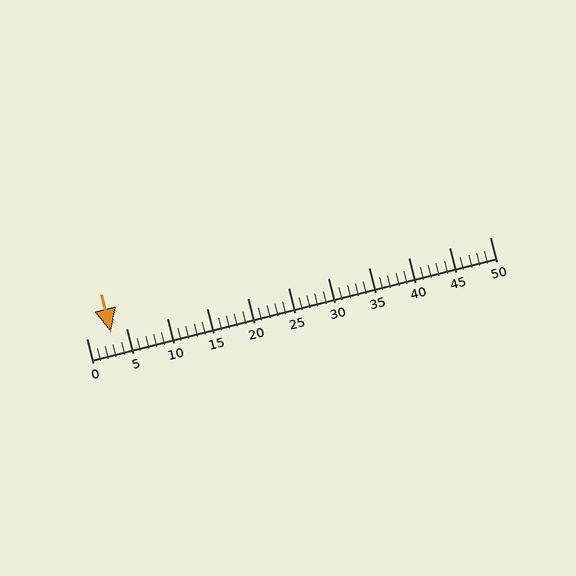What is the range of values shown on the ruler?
The ruler shows values from 0 to 50.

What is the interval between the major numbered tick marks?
The major tick marks are spaced 5 units apart.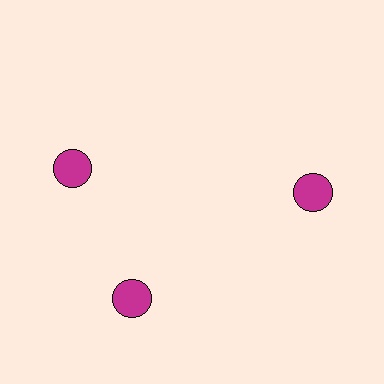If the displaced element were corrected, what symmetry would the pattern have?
It would have 3-fold rotational symmetry — the pattern would map onto itself every 120 degrees.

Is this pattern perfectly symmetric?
No. The 3 magenta circles are arranged in a ring, but one element near the 11 o'clock position is rotated out of alignment along the ring, breaking the 3-fold rotational symmetry.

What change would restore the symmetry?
The symmetry would be restored by rotating it back into even spacing with its neighbors so that all 3 circles sit at equal angles and equal distance from the center.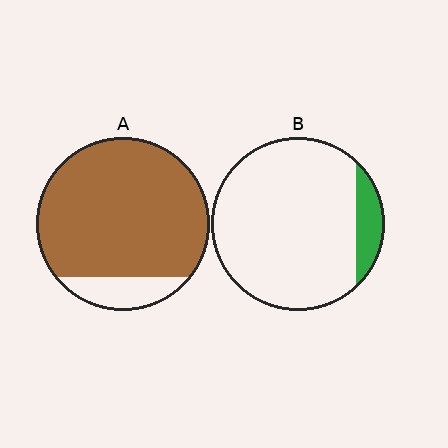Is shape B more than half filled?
No.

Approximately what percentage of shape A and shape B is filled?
A is approximately 85% and B is approximately 10%.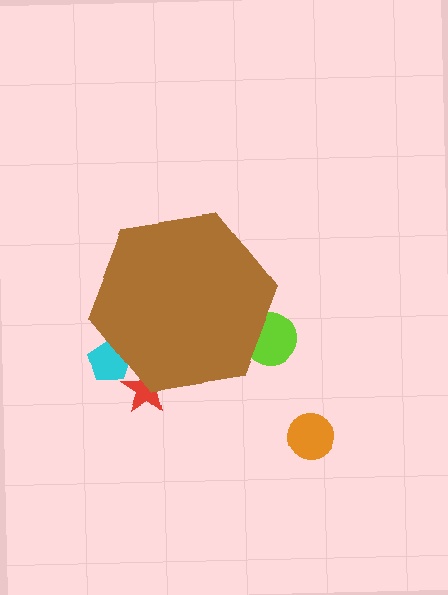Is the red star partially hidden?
Yes, the red star is partially hidden behind the brown hexagon.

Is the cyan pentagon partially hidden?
Yes, the cyan pentagon is partially hidden behind the brown hexagon.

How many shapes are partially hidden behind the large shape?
3 shapes are partially hidden.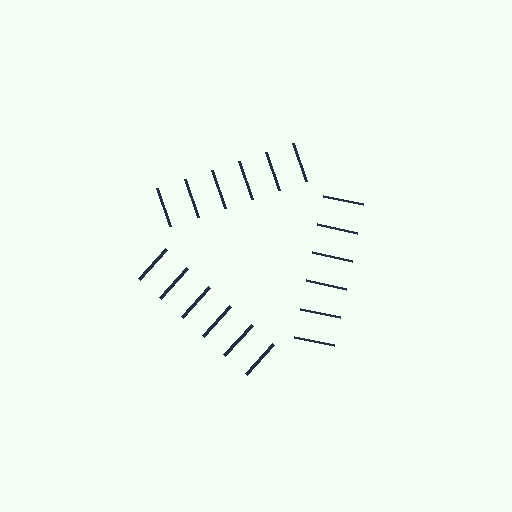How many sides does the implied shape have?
3 sides — the line-ends trace a triangle.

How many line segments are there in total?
18 — 6 along each of the 3 edges.